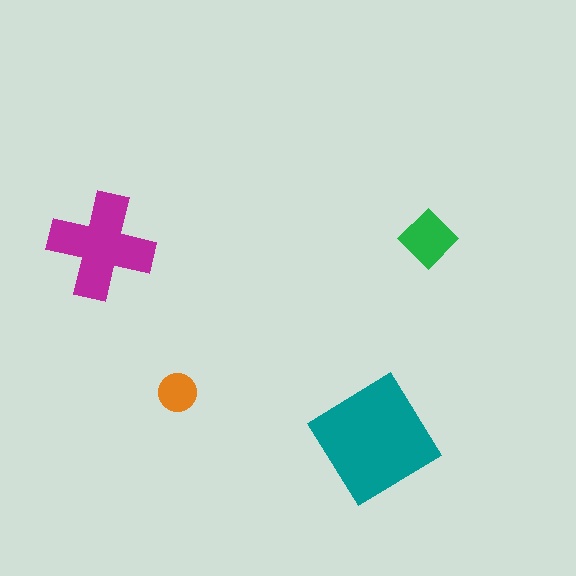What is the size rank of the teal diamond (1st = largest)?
1st.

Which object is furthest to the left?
The magenta cross is leftmost.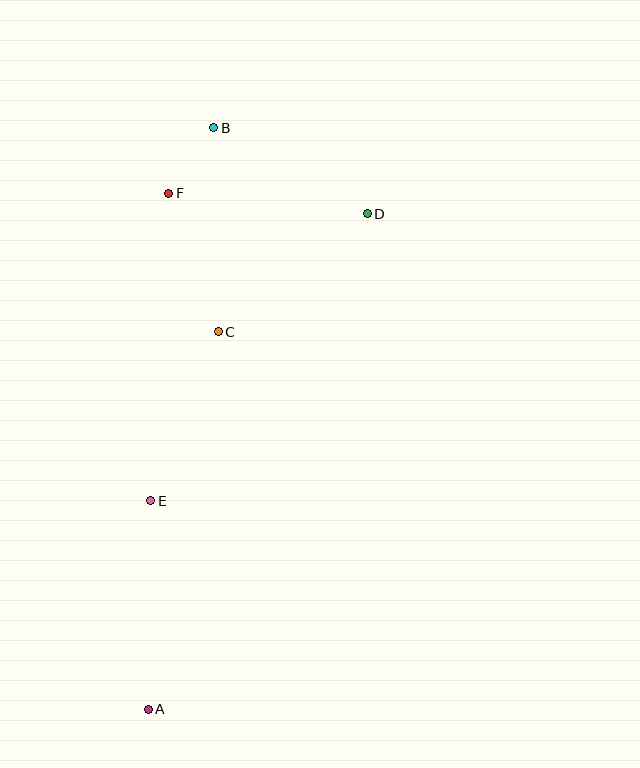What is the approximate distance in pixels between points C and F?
The distance between C and F is approximately 147 pixels.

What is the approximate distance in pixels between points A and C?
The distance between A and C is approximately 384 pixels.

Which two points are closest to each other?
Points B and F are closest to each other.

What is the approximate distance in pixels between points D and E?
The distance between D and E is approximately 360 pixels.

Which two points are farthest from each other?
Points A and B are farthest from each other.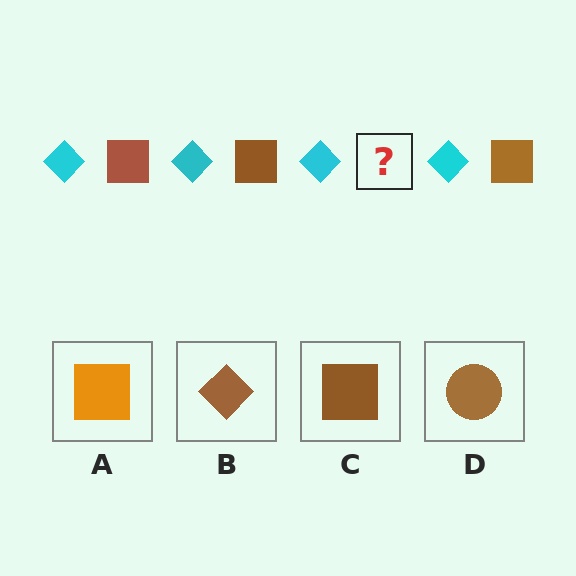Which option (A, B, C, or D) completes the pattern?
C.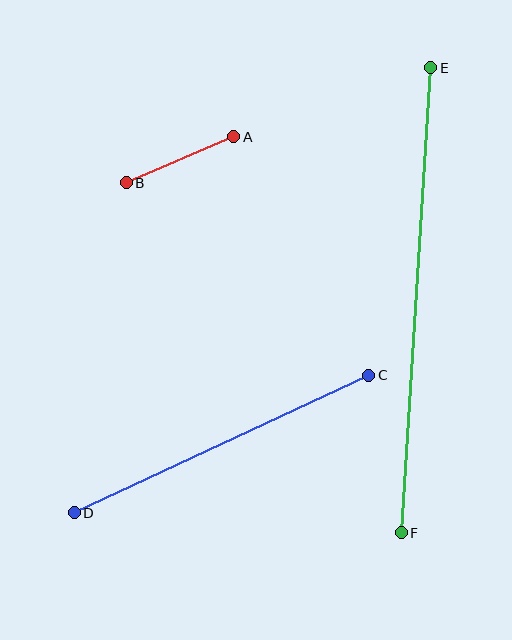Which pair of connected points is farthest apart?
Points E and F are farthest apart.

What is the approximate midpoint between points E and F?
The midpoint is at approximately (416, 300) pixels.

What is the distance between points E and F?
The distance is approximately 466 pixels.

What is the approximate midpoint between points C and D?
The midpoint is at approximately (222, 444) pixels.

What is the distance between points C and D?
The distance is approximately 325 pixels.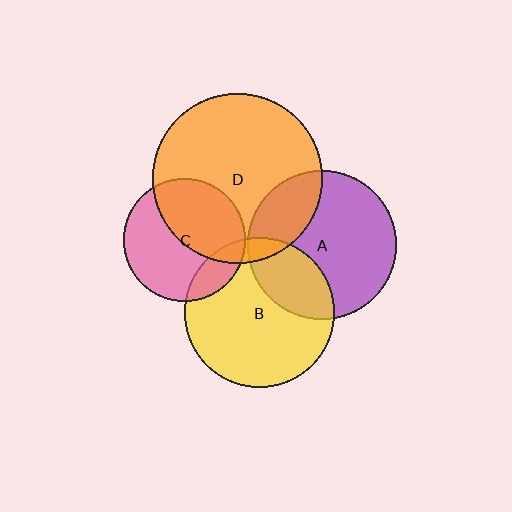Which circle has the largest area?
Circle D (orange).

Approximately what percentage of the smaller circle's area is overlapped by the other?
Approximately 15%.